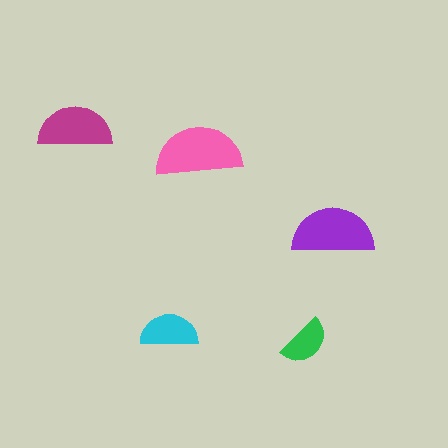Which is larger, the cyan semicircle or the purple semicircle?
The purple one.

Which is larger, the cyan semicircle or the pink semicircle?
The pink one.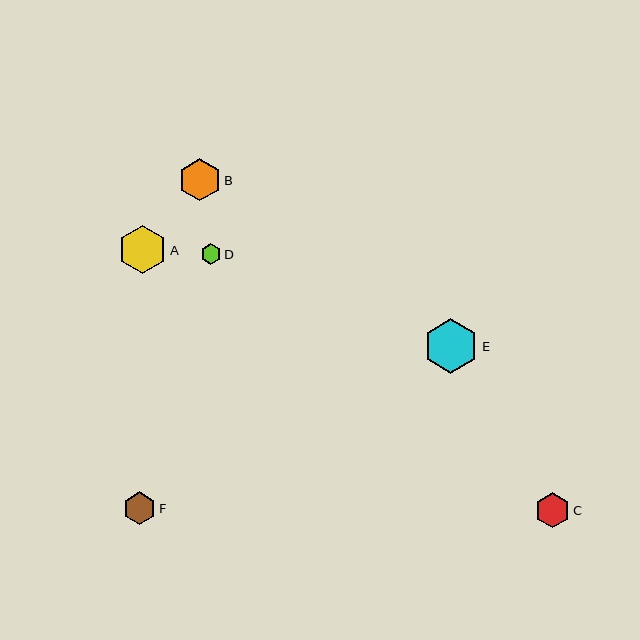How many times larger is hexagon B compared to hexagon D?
Hexagon B is approximately 2.1 times the size of hexagon D.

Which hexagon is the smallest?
Hexagon D is the smallest with a size of approximately 21 pixels.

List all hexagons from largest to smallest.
From largest to smallest: E, A, B, C, F, D.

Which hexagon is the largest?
Hexagon E is the largest with a size of approximately 55 pixels.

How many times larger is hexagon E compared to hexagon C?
Hexagon E is approximately 1.6 times the size of hexagon C.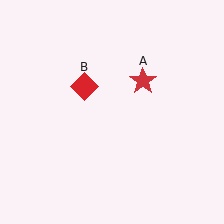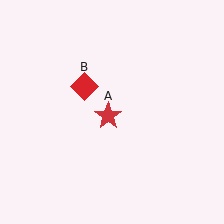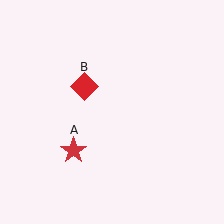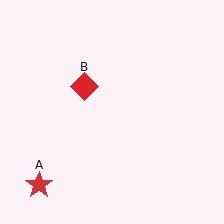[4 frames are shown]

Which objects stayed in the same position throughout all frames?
Red diamond (object B) remained stationary.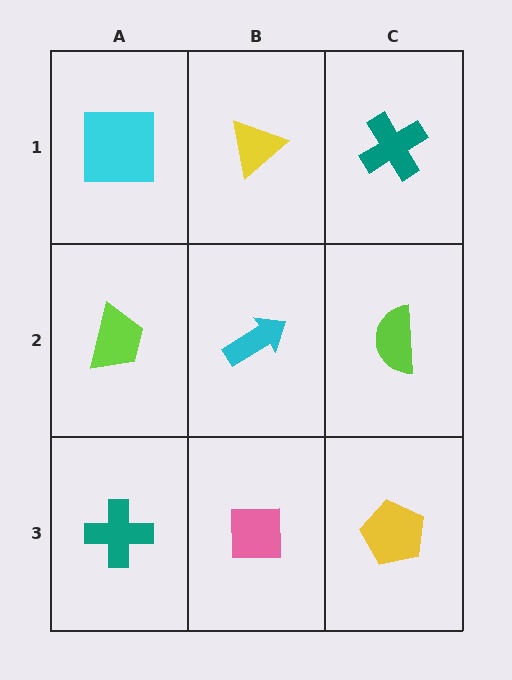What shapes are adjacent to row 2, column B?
A yellow triangle (row 1, column B), a pink square (row 3, column B), a lime trapezoid (row 2, column A), a lime semicircle (row 2, column C).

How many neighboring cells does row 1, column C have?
2.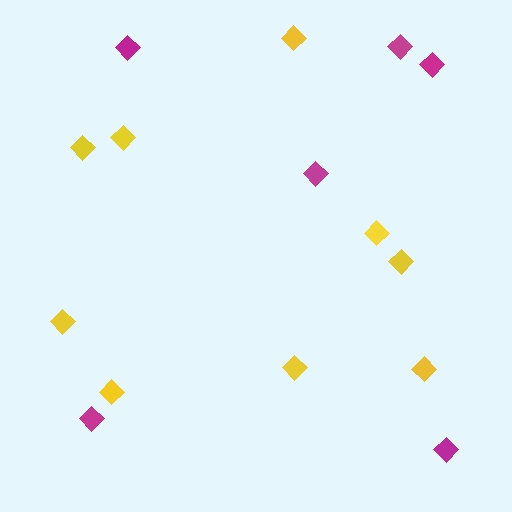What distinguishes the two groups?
There are 2 groups: one group of magenta diamonds (6) and one group of yellow diamonds (9).